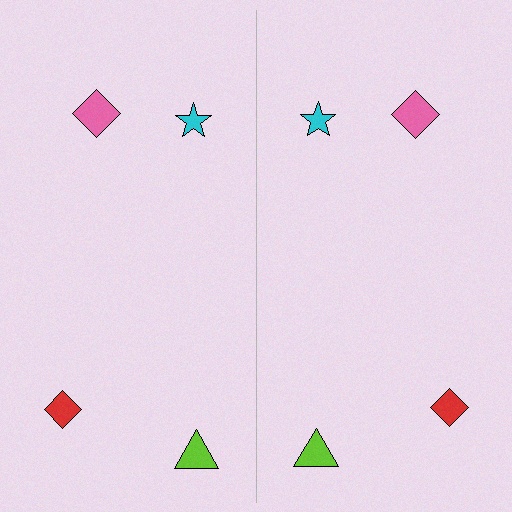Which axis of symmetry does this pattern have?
The pattern has a vertical axis of symmetry running through the center of the image.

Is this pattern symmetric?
Yes, this pattern has bilateral (reflection) symmetry.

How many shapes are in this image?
There are 8 shapes in this image.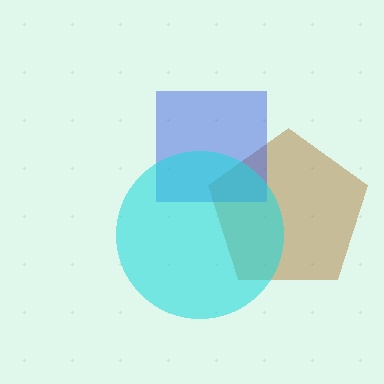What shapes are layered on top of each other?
The layered shapes are: a brown pentagon, a blue square, a cyan circle.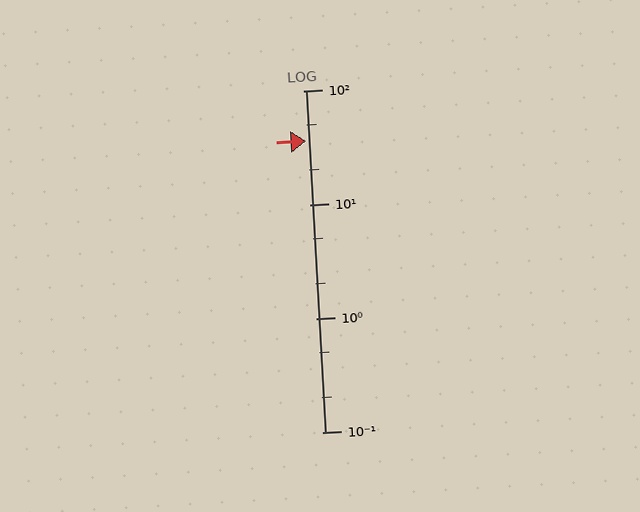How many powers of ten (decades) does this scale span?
The scale spans 3 decades, from 0.1 to 100.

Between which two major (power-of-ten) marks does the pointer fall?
The pointer is between 10 and 100.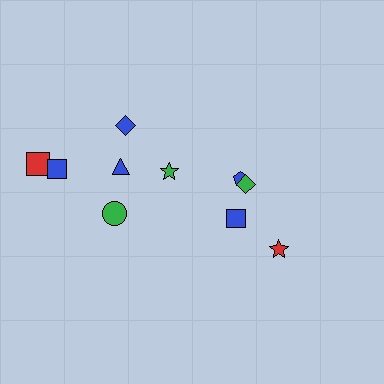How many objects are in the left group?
There are 6 objects.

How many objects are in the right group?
There are 4 objects.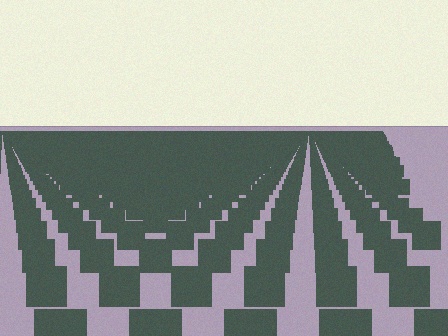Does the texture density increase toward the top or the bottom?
Density increases toward the top.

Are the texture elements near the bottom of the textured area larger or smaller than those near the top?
Larger. Near the bottom, elements are closer to the viewer and appear at a bigger on-screen size.